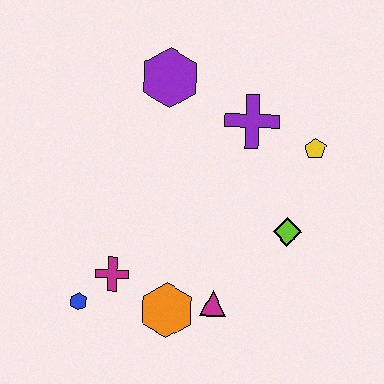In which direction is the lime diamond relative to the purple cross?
The lime diamond is below the purple cross.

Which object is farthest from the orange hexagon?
The purple hexagon is farthest from the orange hexagon.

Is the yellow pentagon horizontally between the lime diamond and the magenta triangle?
No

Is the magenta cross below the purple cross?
Yes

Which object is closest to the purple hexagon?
The purple cross is closest to the purple hexagon.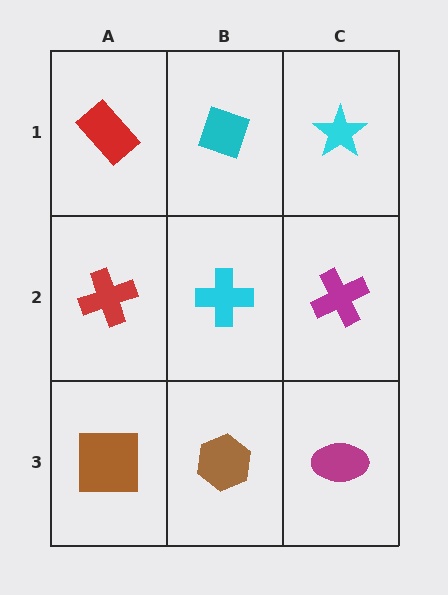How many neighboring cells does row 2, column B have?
4.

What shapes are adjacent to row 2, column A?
A red rectangle (row 1, column A), a brown square (row 3, column A), a cyan cross (row 2, column B).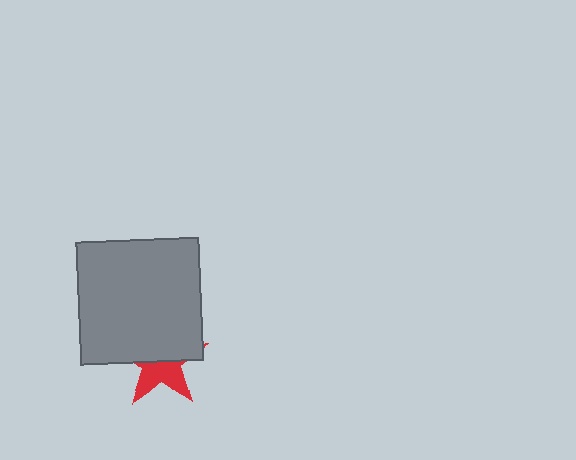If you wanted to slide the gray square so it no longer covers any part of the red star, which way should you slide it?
Slide it up — that is the most direct way to separate the two shapes.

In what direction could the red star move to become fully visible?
The red star could move down. That would shift it out from behind the gray square entirely.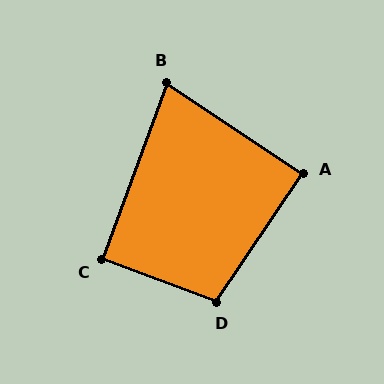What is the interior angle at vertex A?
Approximately 90 degrees (approximately right).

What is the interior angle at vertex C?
Approximately 90 degrees (approximately right).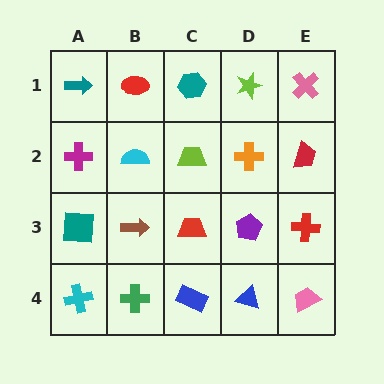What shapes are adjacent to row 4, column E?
A red cross (row 3, column E), a blue triangle (row 4, column D).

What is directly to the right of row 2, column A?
A cyan semicircle.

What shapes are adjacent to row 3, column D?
An orange cross (row 2, column D), a blue triangle (row 4, column D), a red trapezoid (row 3, column C), a red cross (row 3, column E).